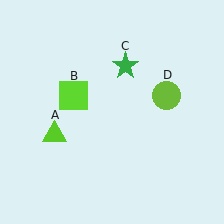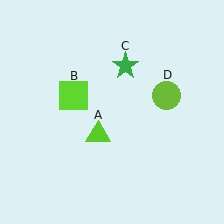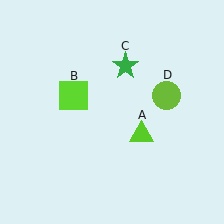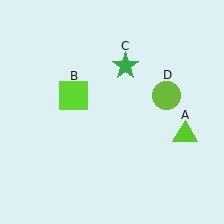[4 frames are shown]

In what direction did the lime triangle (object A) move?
The lime triangle (object A) moved right.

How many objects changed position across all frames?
1 object changed position: lime triangle (object A).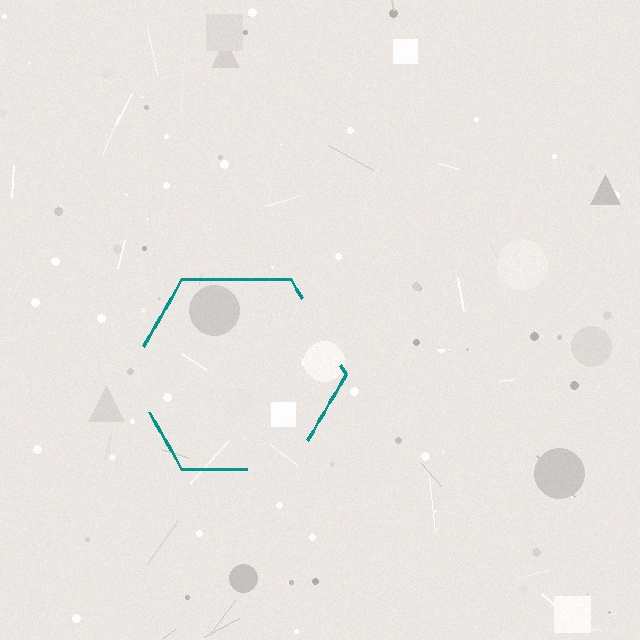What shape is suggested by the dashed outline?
The dashed outline suggests a hexagon.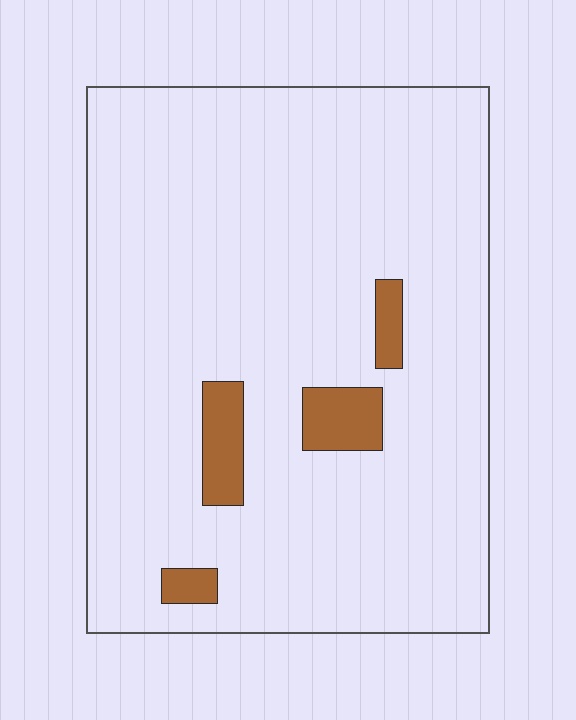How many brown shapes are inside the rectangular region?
4.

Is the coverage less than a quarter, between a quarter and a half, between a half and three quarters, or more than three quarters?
Less than a quarter.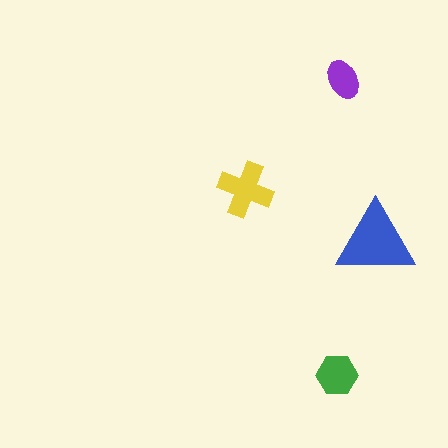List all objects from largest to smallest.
The blue triangle, the yellow cross, the green hexagon, the purple ellipse.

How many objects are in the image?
There are 4 objects in the image.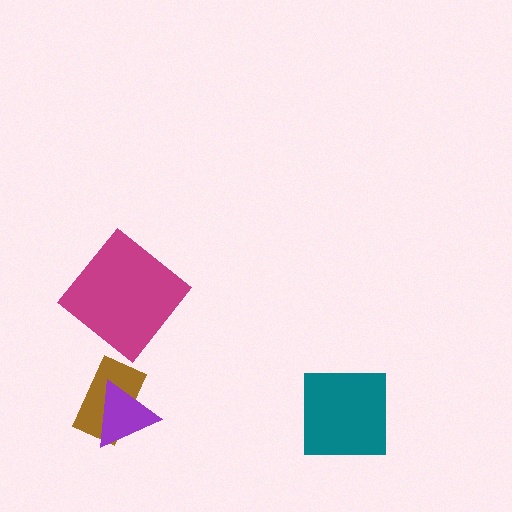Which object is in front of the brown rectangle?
The purple triangle is in front of the brown rectangle.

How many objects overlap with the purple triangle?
1 object overlaps with the purple triangle.